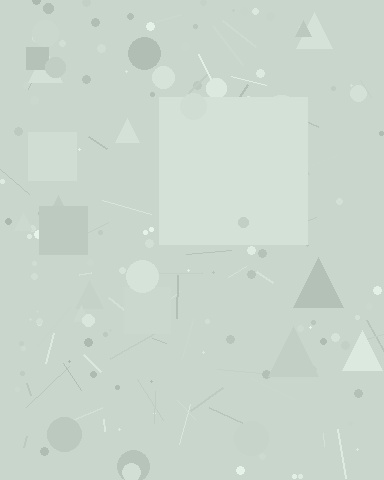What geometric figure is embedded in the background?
A square is embedded in the background.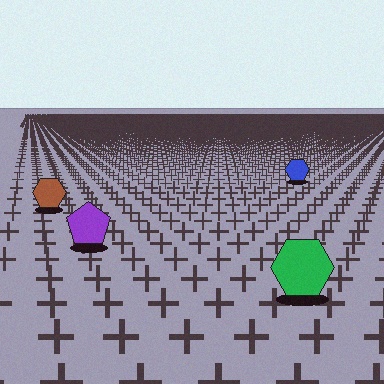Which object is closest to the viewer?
The green hexagon is closest. The texture marks near it are larger and more spread out.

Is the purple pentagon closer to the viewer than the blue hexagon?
Yes. The purple pentagon is closer — you can tell from the texture gradient: the ground texture is coarser near it.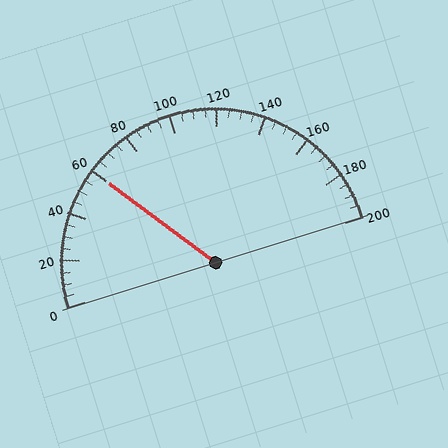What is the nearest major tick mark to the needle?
The nearest major tick mark is 60.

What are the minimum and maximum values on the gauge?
The gauge ranges from 0 to 200.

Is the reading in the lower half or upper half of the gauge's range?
The reading is in the lower half of the range (0 to 200).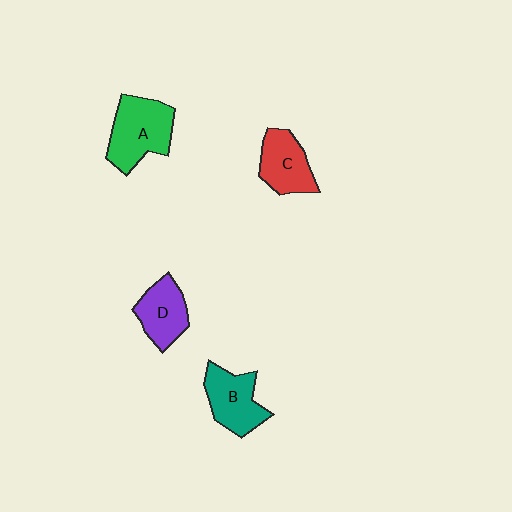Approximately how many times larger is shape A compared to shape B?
Approximately 1.2 times.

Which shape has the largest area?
Shape A (green).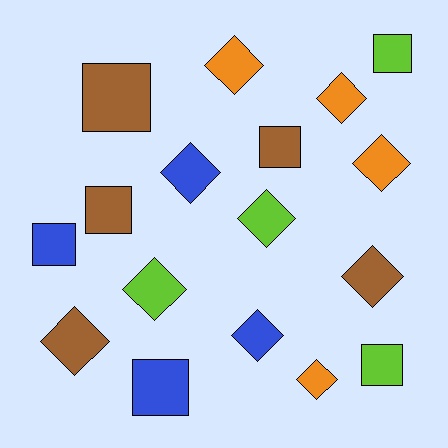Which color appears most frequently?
Brown, with 5 objects.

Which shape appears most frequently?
Diamond, with 10 objects.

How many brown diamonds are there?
There are 2 brown diamonds.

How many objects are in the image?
There are 17 objects.